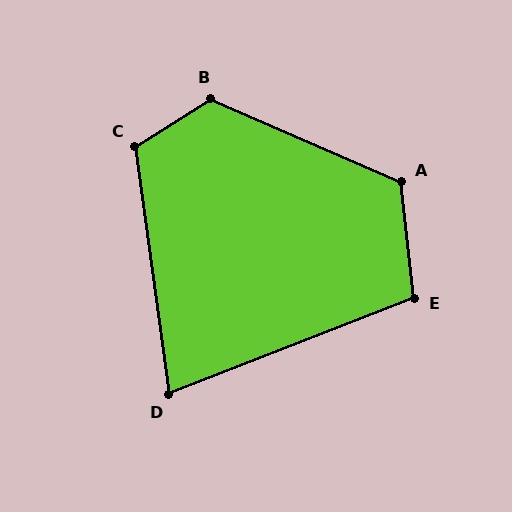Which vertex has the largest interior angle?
B, at approximately 124 degrees.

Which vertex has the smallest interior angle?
D, at approximately 77 degrees.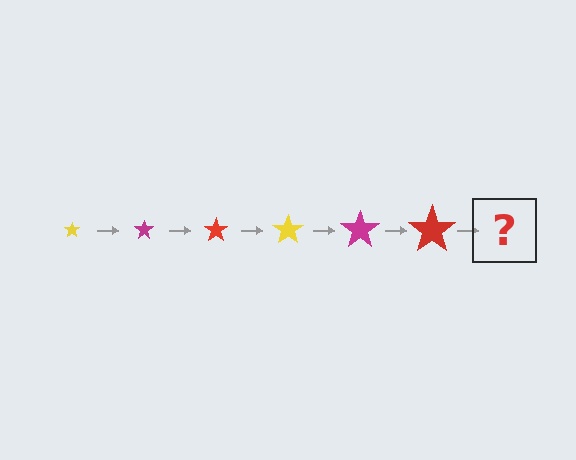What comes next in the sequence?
The next element should be a yellow star, larger than the previous one.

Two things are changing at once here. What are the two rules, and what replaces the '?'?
The two rules are that the star grows larger each step and the color cycles through yellow, magenta, and red. The '?' should be a yellow star, larger than the previous one.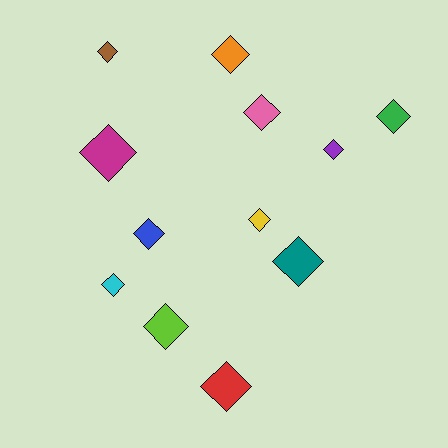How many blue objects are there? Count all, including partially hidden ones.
There is 1 blue object.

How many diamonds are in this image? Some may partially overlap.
There are 12 diamonds.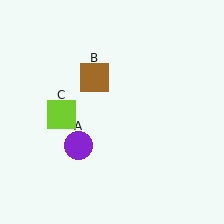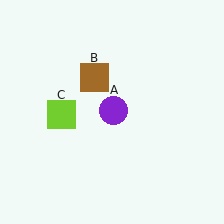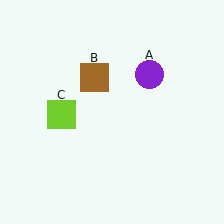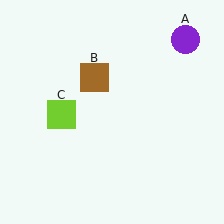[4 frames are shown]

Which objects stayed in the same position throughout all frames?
Brown square (object B) and lime square (object C) remained stationary.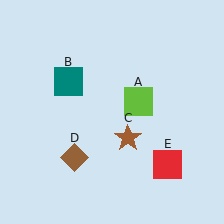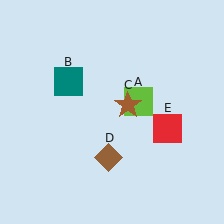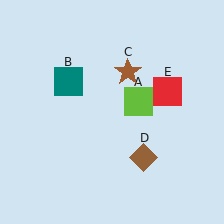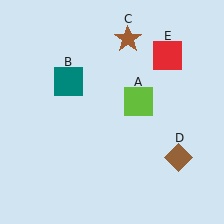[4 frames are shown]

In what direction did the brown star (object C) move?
The brown star (object C) moved up.